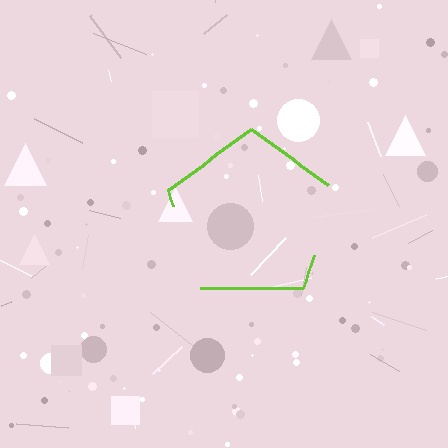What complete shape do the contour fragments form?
The contour fragments form a pentagon.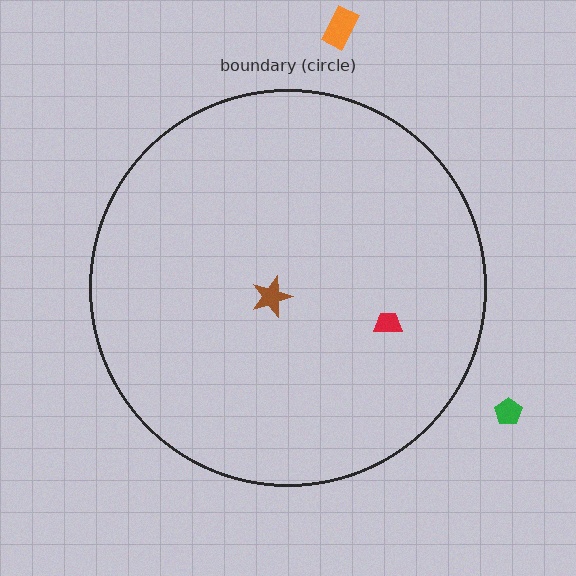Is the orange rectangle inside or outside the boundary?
Outside.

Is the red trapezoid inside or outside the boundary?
Inside.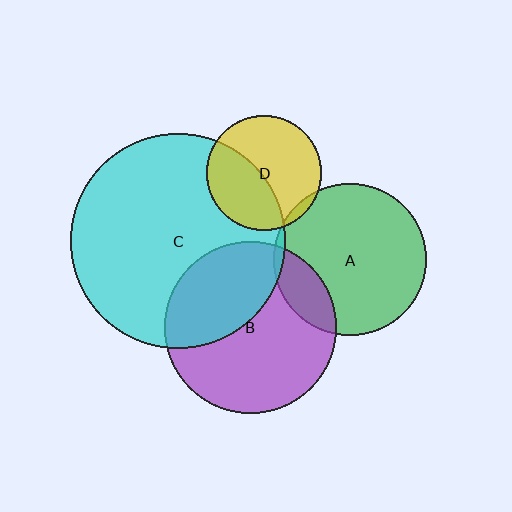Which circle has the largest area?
Circle C (cyan).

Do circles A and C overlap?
Yes.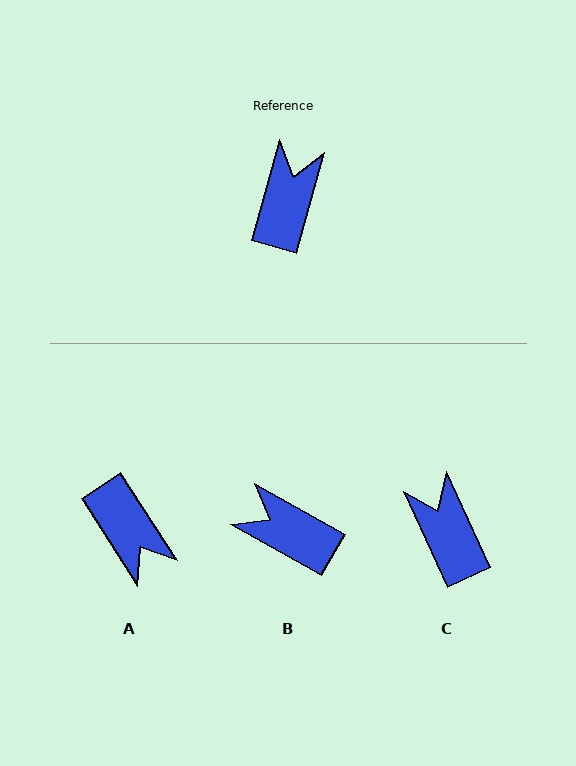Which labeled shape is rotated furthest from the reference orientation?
A, about 131 degrees away.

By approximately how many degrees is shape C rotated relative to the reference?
Approximately 40 degrees counter-clockwise.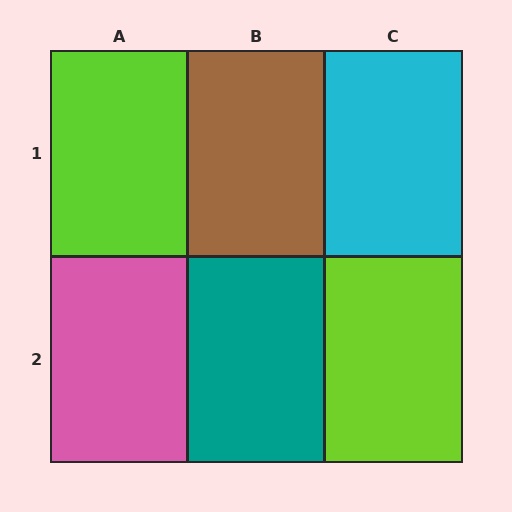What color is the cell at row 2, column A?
Pink.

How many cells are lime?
2 cells are lime.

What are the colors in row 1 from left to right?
Lime, brown, cyan.